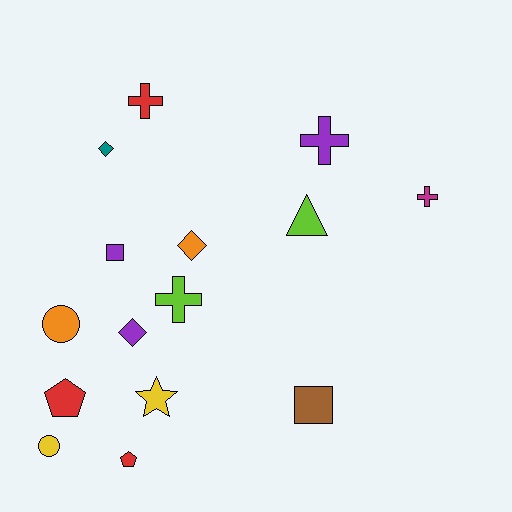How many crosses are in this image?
There are 4 crosses.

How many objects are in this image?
There are 15 objects.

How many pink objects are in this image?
There are no pink objects.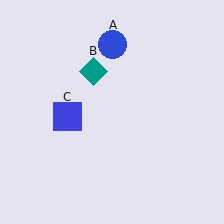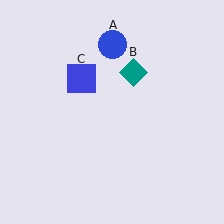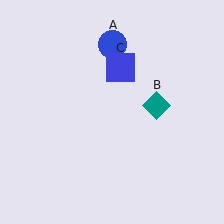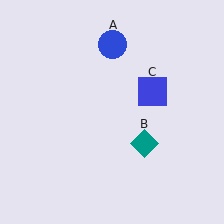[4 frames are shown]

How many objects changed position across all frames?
2 objects changed position: teal diamond (object B), blue square (object C).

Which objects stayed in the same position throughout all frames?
Blue circle (object A) remained stationary.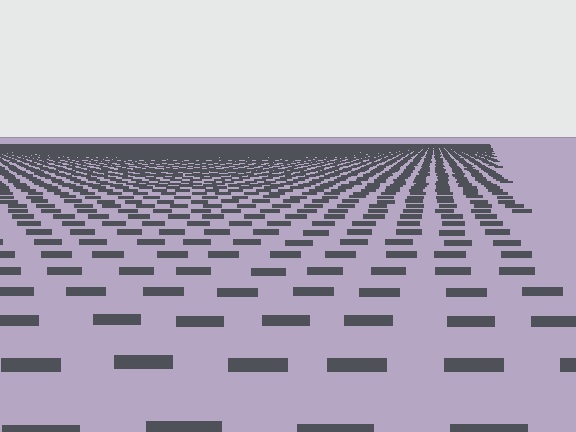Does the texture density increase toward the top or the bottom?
Density increases toward the top.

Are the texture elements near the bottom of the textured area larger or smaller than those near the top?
Larger. Near the bottom, elements are closer to the viewer and appear at a bigger on-screen size.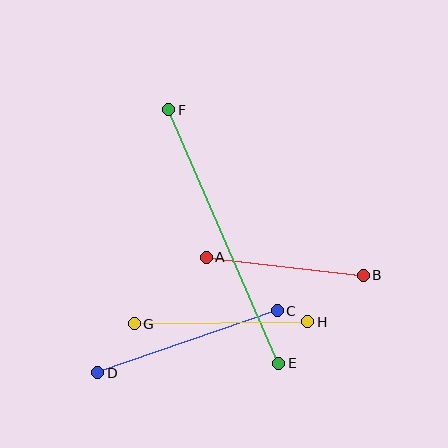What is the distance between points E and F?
The distance is approximately 276 pixels.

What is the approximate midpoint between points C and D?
The midpoint is at approximately (187, 342) pixels.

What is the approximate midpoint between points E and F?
The midpoint is at approximately (224, 237) pixels.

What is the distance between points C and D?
The distance is approximately 190 pixels.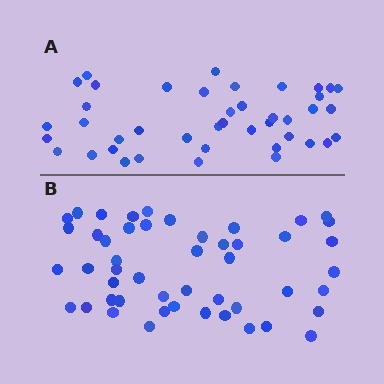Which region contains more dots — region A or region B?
Region B (the bottom region) has more dots.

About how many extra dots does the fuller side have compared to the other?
Region B has roughly 8 or so more dots than region A.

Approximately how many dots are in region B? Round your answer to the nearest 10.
About 50 dots. (The exact count is 49, which rounds to 50.)